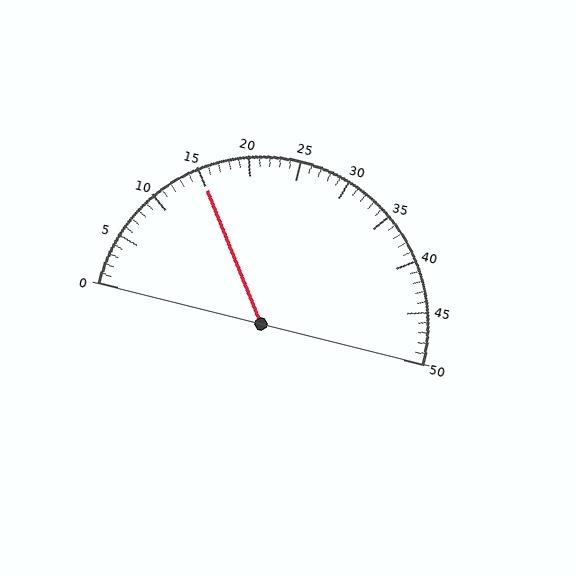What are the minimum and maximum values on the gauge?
The gauge ranges from 0 to 50.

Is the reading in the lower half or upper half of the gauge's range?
The reading is in the lower half of the range (0 to 50).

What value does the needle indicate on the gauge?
The needle indicates approximately 15.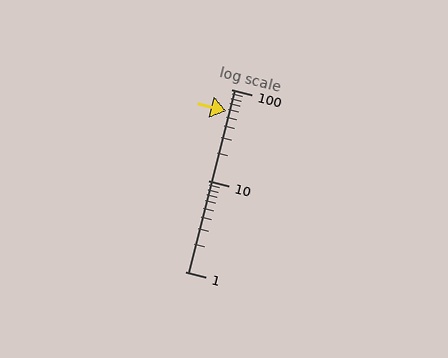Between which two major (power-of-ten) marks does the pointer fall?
The pointer is between 10 and 100.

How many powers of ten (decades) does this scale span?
The scale spans 2 decades, from 1 to 100.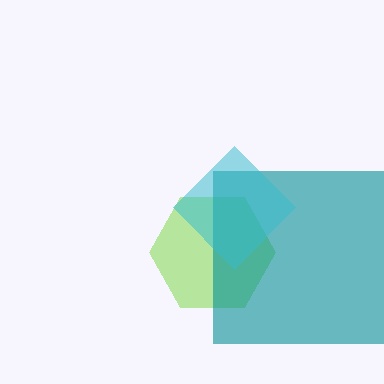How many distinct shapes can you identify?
There are 3 distinct shapes: a lime hexagon, a teal square, a cyan diamond.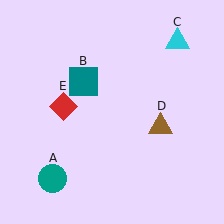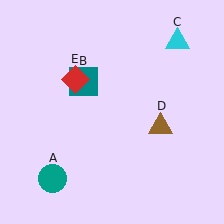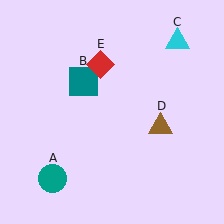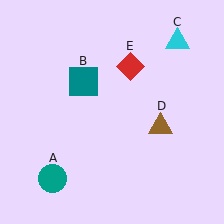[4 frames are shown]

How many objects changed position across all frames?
1 object changed position: red diamond (object E).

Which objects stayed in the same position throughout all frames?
Teal circle (object A) and teal square (object B) and cyan triangle (object C) and brown triangle (object D) remained stationary.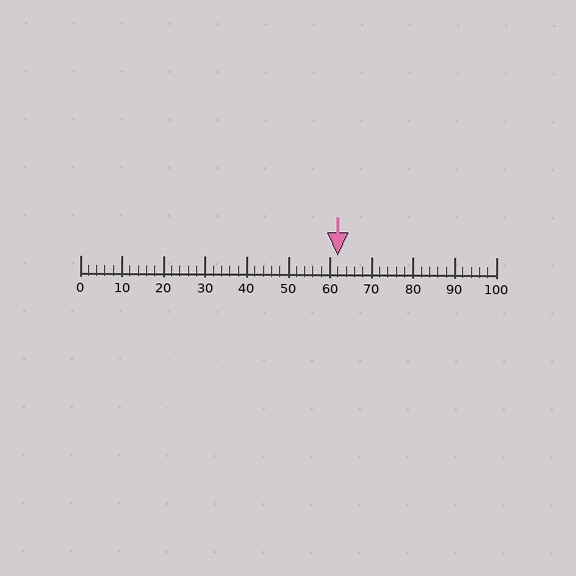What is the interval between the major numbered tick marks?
The major tick marks are spaced 10 units apart.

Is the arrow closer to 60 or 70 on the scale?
The arrow is closer to 60.